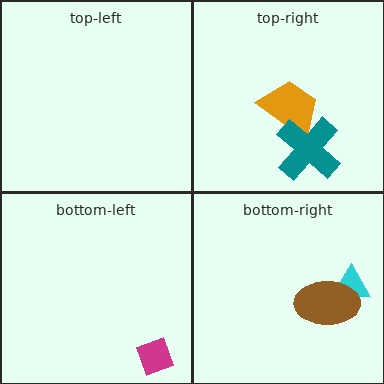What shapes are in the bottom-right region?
The cyan triangle, the brown ellipse.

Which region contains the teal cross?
The top-right region.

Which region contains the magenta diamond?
The bottom-left region.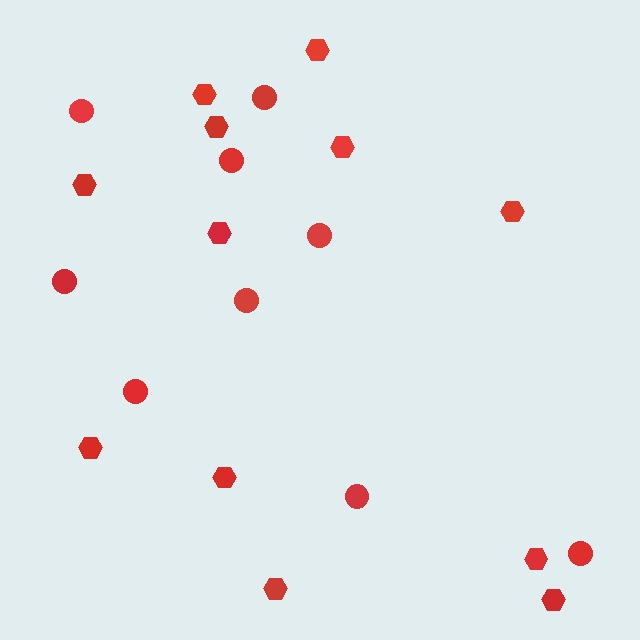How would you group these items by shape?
There are 2 groups: one group of hexagons (12) and one group of circles (9).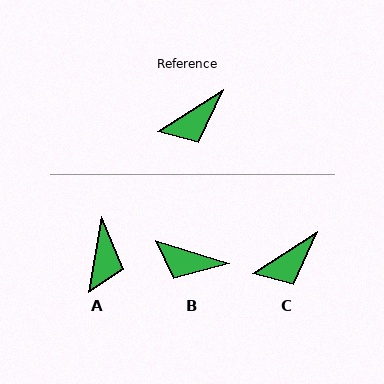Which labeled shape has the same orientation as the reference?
C.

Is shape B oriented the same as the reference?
No, it is off by about 50 degrees.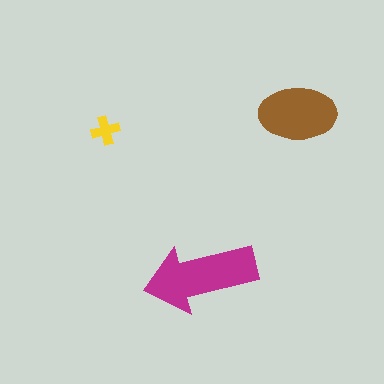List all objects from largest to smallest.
The magenta arrow, the brown ellipse, the yellow cross.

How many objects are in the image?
There are 3 objects in the image.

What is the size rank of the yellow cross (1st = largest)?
3rd.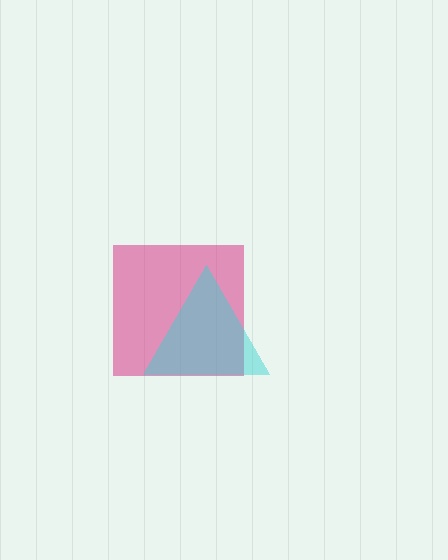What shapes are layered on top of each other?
The layered shapes are: a magenta square, a cyan triangle.